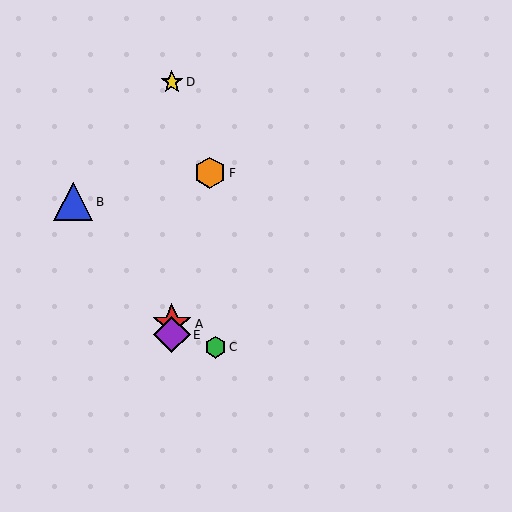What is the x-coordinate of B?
Object B is at x≈73.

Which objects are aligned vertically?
Objects A, D, E are aligned vertically.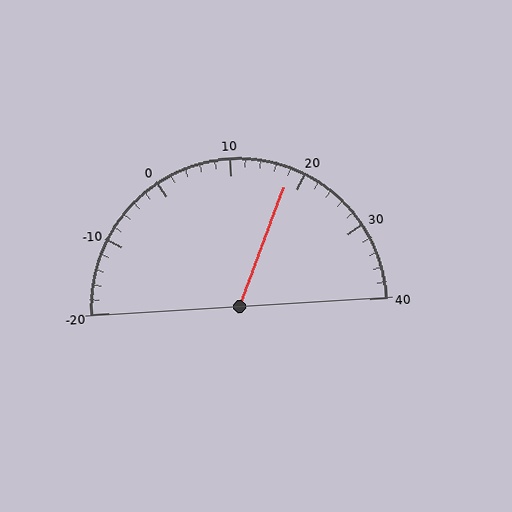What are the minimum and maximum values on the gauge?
The gauge ranges from -20 to 40.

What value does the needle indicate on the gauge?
The needle indicates approximately 18.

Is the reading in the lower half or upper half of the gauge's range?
The reading is in the upper half of the range (-20 to 40).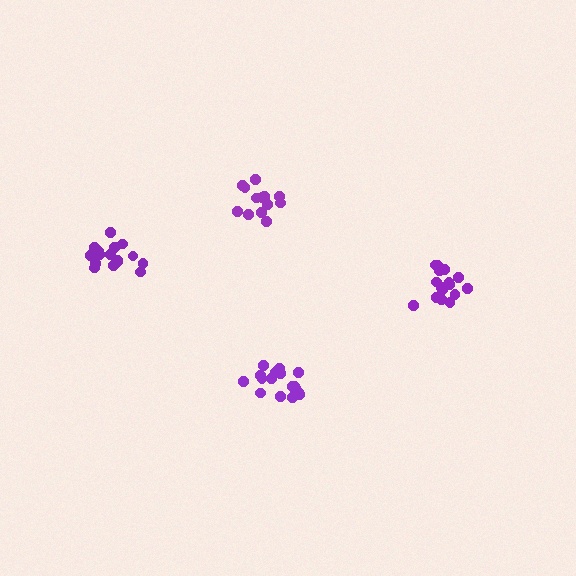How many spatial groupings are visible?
There are 4 spatial groupings.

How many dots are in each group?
Group 1: 14 dots, Group 2: 17 dots, Group 3: 16 dots, Group 4: 17 dots (64 total).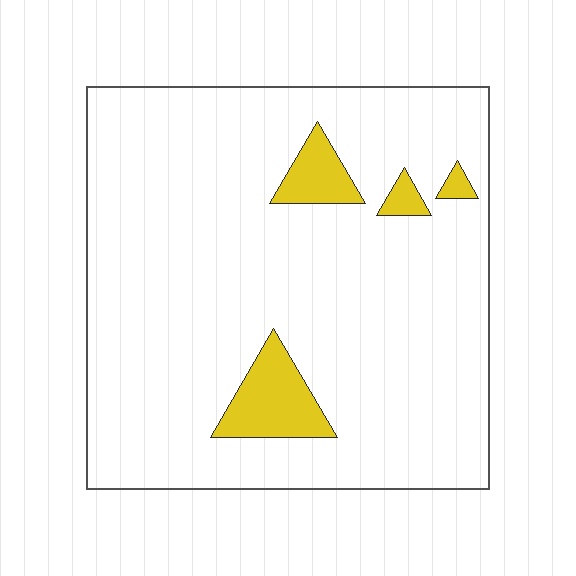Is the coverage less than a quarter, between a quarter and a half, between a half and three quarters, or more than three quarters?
Less than a quarter.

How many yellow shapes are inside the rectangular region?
4.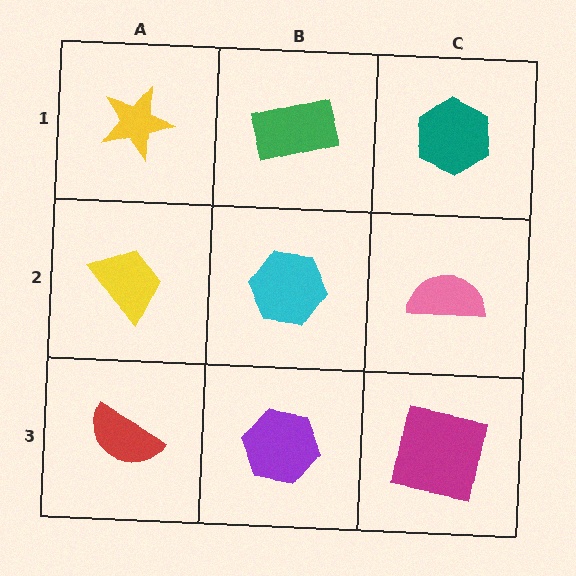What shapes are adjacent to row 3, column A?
A yellow trapezoid (row 2, column A), a purple hexagon (row 3, column B).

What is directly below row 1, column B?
A cyan hexagon.